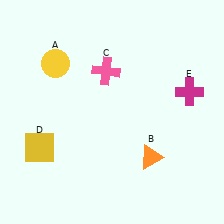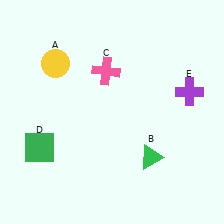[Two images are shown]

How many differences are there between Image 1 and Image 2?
There are 3 differences between the two images.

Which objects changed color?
B changed from orange to green. D changed from yellow to green. E changed from magenta to purple.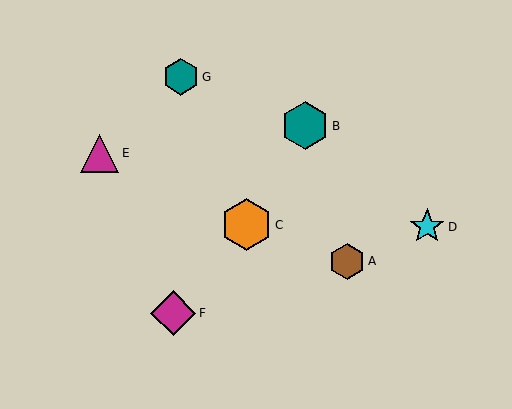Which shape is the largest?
The orange hexagon (labeled C) is the largest.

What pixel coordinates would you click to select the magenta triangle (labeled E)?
Click at (100, 153) to select the magenta triangle E.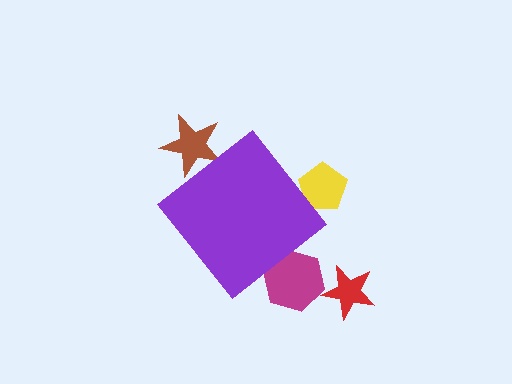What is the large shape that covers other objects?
A purple diamond.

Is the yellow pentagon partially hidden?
Yes, the yellow pentagon is partially hidden behind the purple diamond.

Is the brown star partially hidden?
Yes, the brown star is partially hidden behind the purple diamond.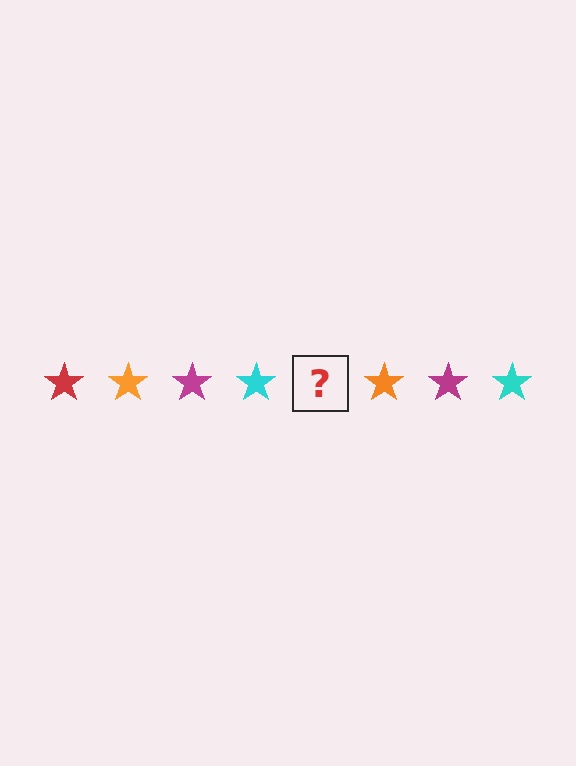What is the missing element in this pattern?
The missing element is a red star.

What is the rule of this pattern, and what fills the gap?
The rule is that the pattern cycles through red, orange, magenta, cyan stars. The gap should be filled with a red star.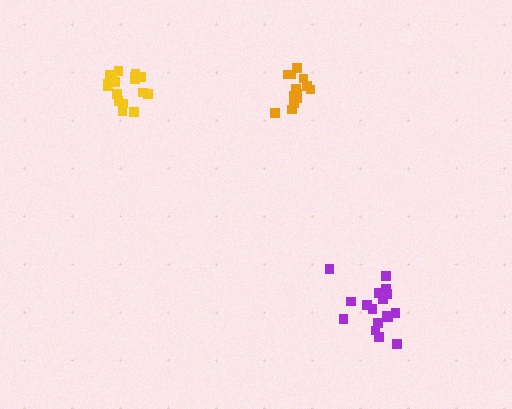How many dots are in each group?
Group 1: 17 dots, Group 2: 17 dots, Group 3: 13 dots (47 total).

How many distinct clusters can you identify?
There are 3 distinct clusters.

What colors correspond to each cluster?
The clusters are colored: purple, yellow, orange.